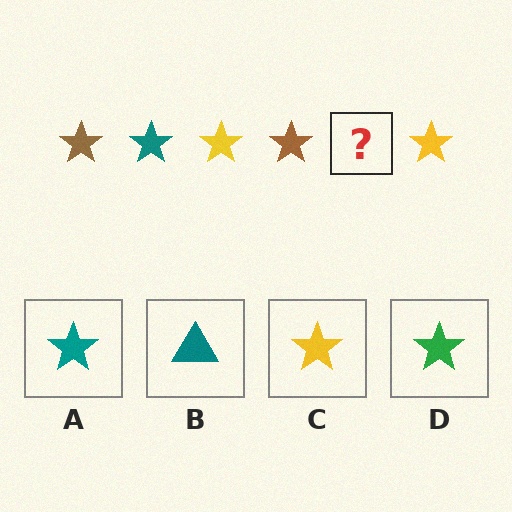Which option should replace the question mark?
Option A.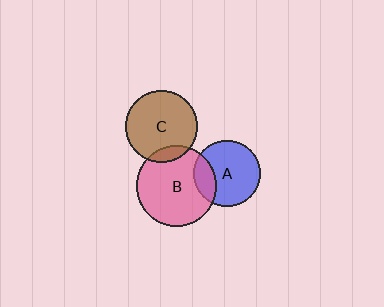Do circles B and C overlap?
Yes.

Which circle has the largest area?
Circle B (pink).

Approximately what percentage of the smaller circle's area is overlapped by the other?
Approximately 10%.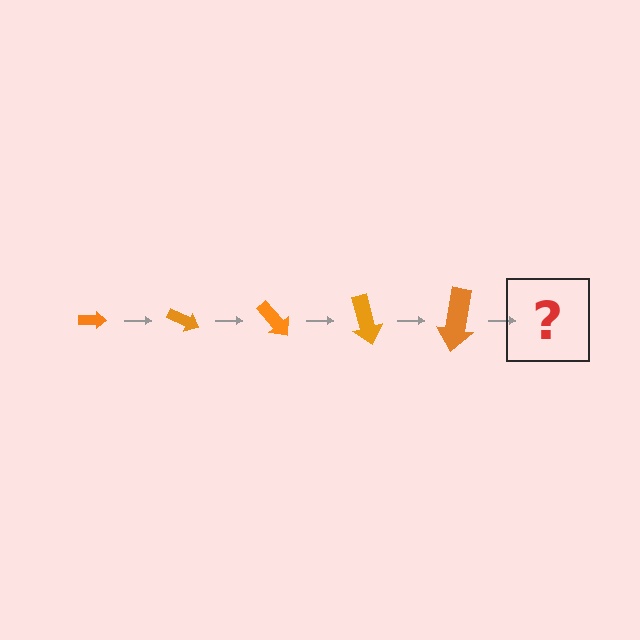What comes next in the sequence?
The next element should be an arrow, larger than the previous one and rotated 125 degrees from the start.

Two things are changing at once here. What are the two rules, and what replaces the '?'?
The two rules are that the arrow grows larger each step and it rotates 25 degrees each step. The '?' should be an arrow, larger than the previous one and rotated 125 degrees from the start.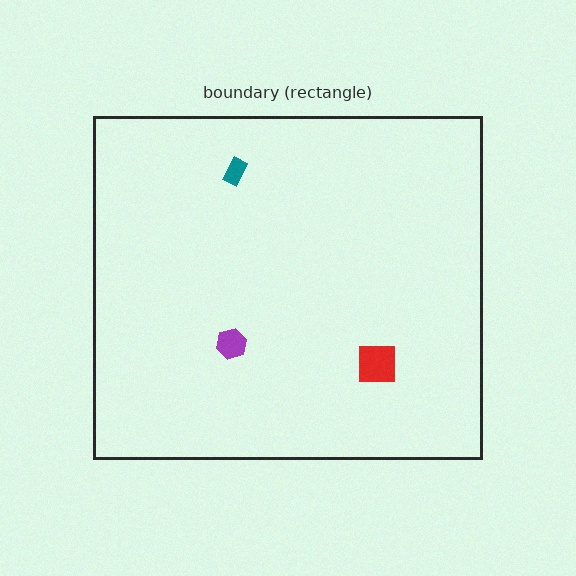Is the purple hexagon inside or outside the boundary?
Inside.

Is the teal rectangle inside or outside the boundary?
Inside.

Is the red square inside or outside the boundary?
Inside.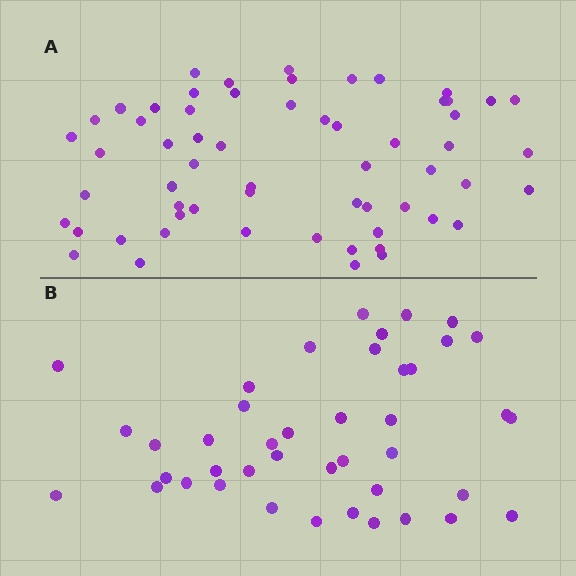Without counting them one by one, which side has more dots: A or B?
Region A (the top region) has more dots.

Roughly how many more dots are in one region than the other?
Region A has approximately 20 more dots than region B.